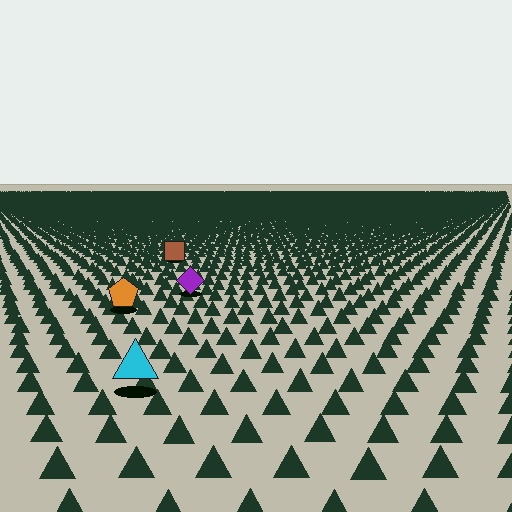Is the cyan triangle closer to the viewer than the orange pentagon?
Yes. The cyan triangle is closer — you can tell from the texture gradient: the ground texture is coarser near it.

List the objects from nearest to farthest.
From nearest to farthest: the cyan triangle, the orange pentagon, the purple diamond, the brown square.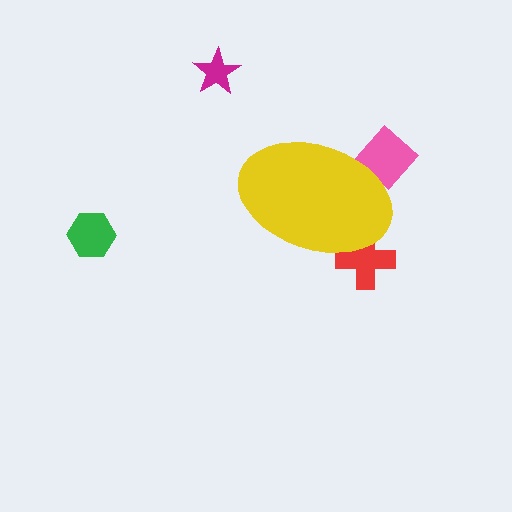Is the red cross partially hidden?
Yes, the red cross is partially hidden behind the yellow ellipse.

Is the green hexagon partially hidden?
No, the green hexagon is fully visible.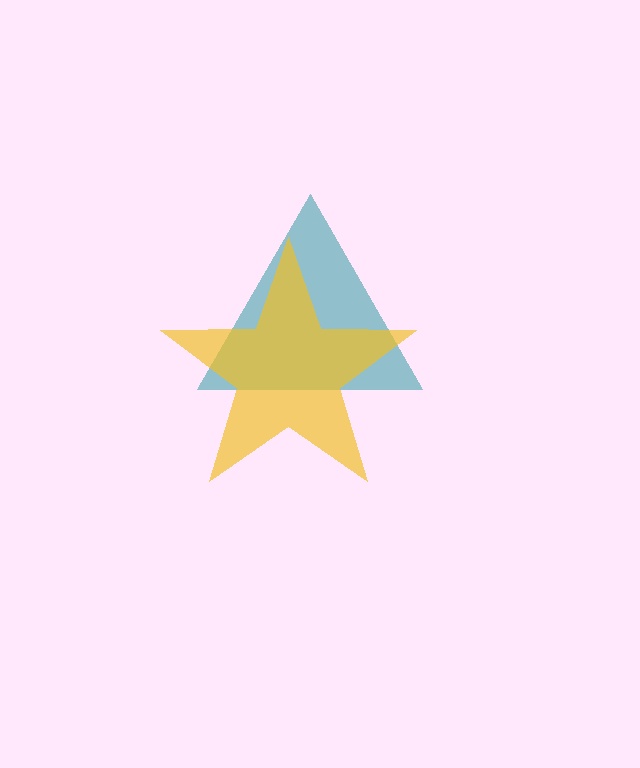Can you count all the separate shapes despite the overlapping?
Yes, there are 2 separate shapes.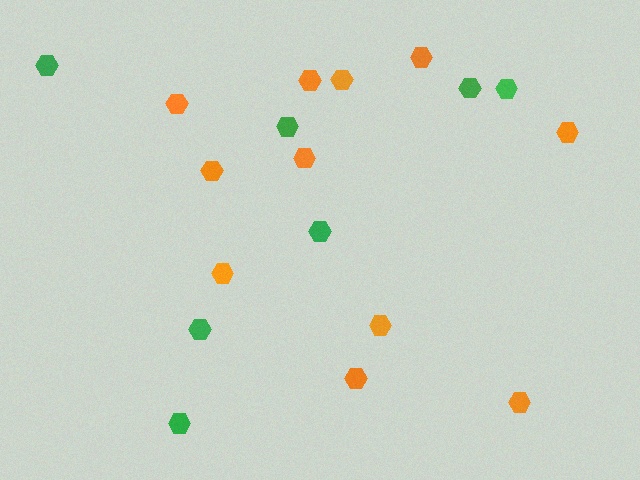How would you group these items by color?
There are 2 groups: one group of green hexagons (7) and one group of orange hexagons (11).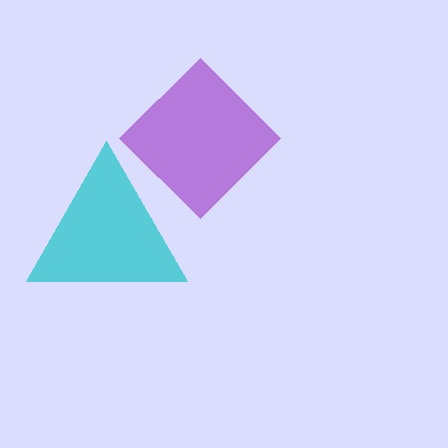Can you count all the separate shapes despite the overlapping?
Yes, there are 2 separate shapes.